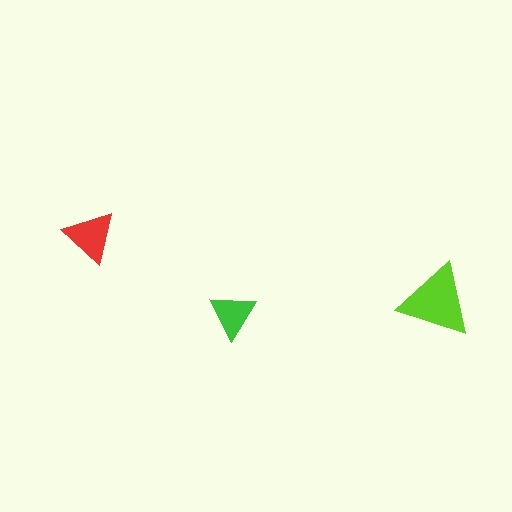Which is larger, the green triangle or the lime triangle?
The lime one.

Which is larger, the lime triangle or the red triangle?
The lime one.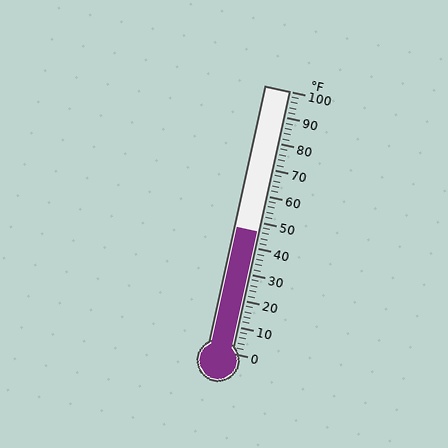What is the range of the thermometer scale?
The thermometer scale ranges from 0°F to 100°F.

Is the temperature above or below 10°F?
The temperature is above 10°F.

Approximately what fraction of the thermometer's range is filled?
The thermometer is filled to approximately 45% of its range.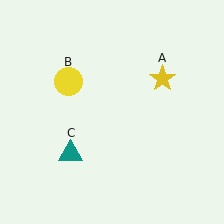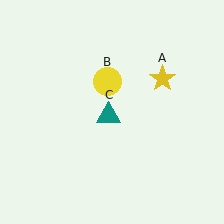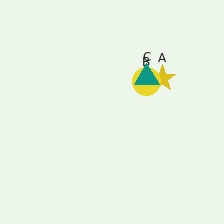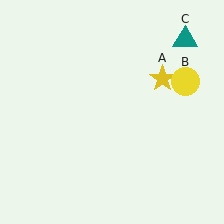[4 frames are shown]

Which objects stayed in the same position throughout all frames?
Yellow star (object A) remained stationary.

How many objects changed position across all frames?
2 objects changed position: yellow circle (object B), teal triangle (object C).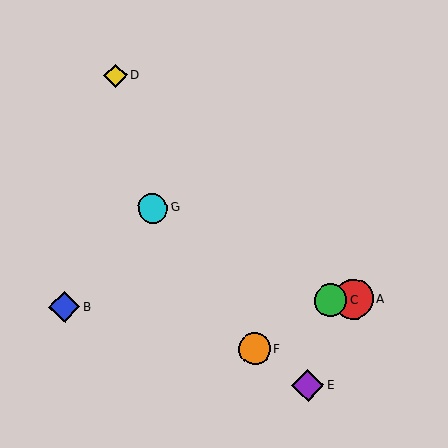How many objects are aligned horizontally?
3 objects (A, B, C) are aligned horizontally.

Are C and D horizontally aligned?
No, C is at y≈300 and D is at y≈76.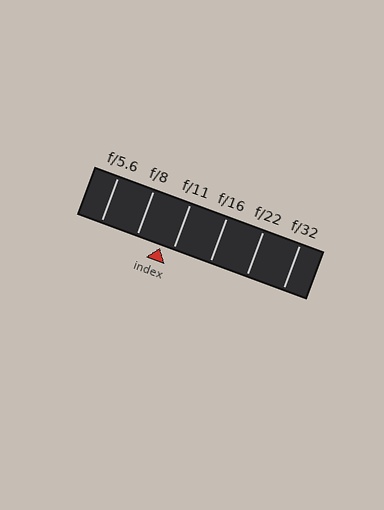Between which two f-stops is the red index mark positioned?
The index mark is between f/8 and f/11.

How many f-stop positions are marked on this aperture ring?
There are 6 f-stop positions marked.